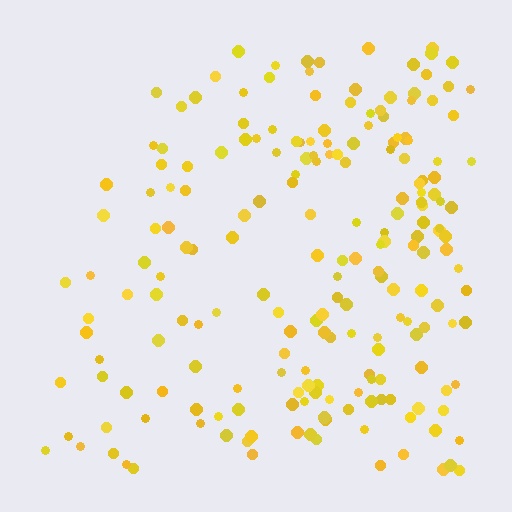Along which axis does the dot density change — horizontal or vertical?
Horizontal.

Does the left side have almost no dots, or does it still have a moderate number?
Still a moderate number, just noticeably fewer than the right.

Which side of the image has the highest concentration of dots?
The right.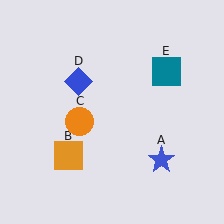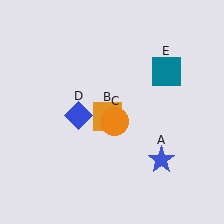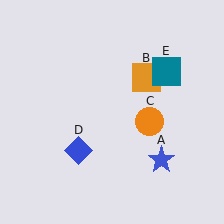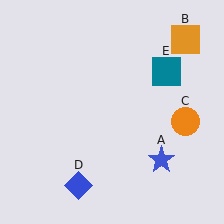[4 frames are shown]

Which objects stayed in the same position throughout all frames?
Blue star (object A) and teal square (object E) remained stationary.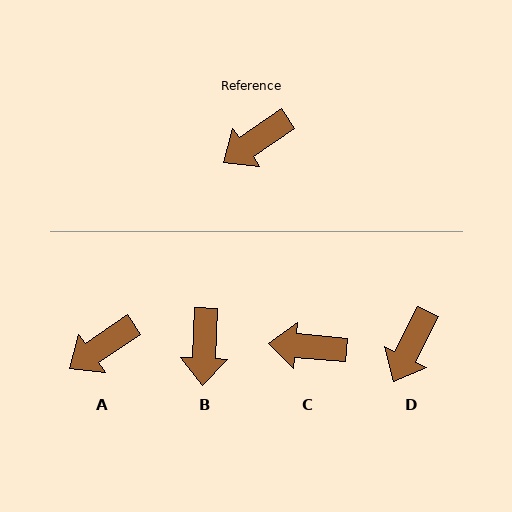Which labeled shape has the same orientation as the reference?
A.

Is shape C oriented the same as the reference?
No, it is off by about 40 degrees.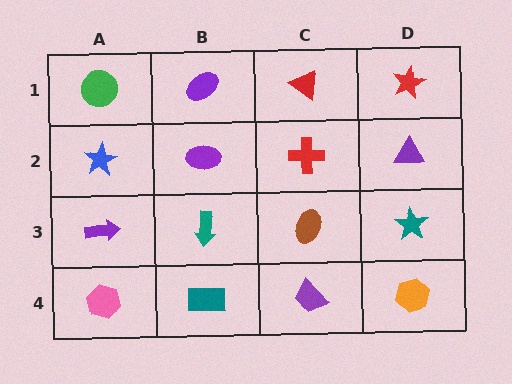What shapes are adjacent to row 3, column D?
A purple triangle (row 2, column D), an orange hexagon (row 4, column D), a brown ellipse (row 3, column C).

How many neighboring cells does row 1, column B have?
3.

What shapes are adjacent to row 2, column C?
A red triangle (row 1, column C), a brown ellipse (row 3, column C), a purple ellipse (row 2, column B), a purple triangle (row 2, column D).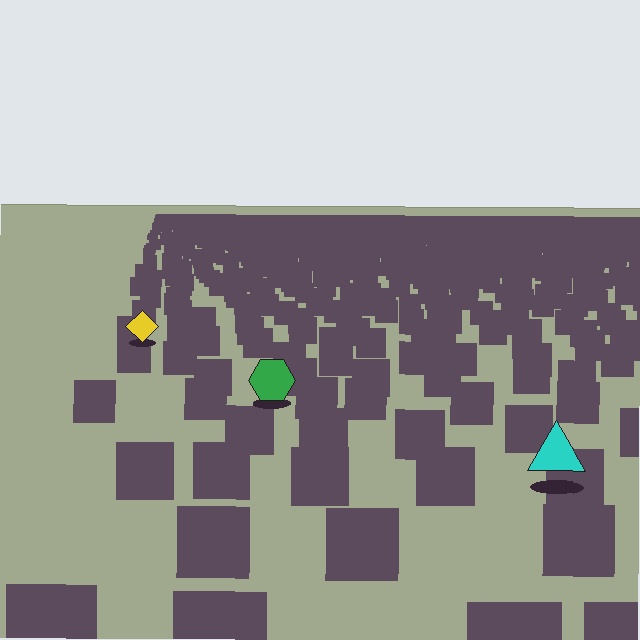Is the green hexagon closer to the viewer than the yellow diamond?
Yes. The green hexagon is closer — you can tell from the texture gradient: the ground texture is coarser near it.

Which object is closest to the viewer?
The cyan triangle is closest. The texture marks near it are larger and more spread out.